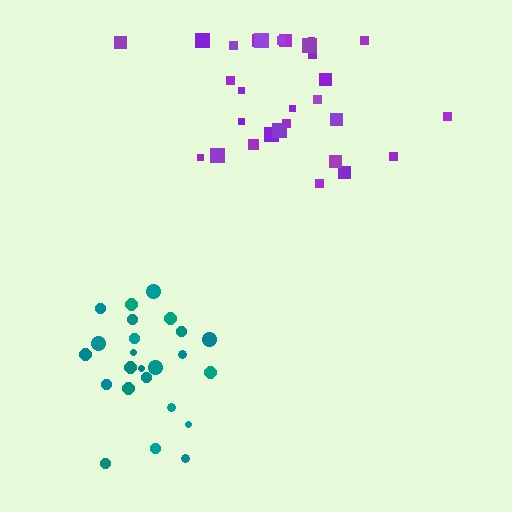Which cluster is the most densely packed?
Teal.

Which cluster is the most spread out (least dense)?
Purple.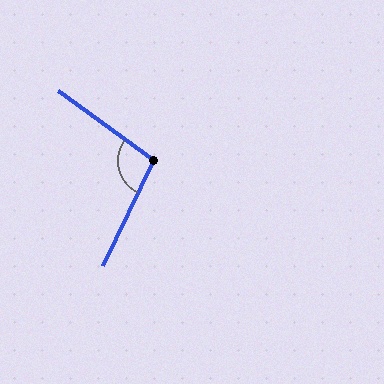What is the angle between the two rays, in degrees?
Approximately 101 degrees.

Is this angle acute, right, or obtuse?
It is obtuse.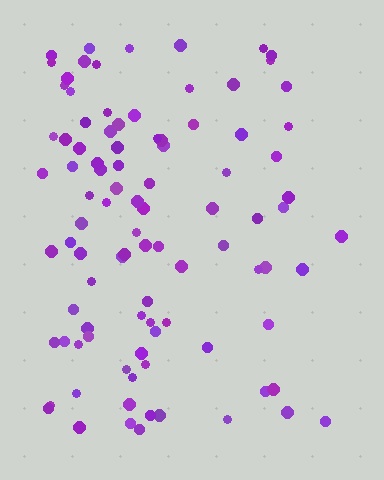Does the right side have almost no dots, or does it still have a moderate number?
Still a moderate number, just noticeably fewer than the left.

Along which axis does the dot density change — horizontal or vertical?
Horizontal.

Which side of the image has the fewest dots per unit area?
The right.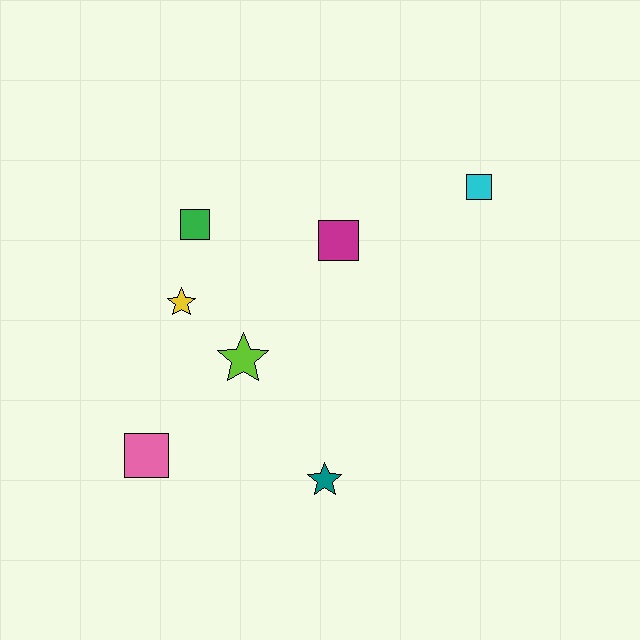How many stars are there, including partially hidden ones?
There are 3 stars.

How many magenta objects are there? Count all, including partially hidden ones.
There is 1 magenta object.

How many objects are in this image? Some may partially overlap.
There are 7 objects.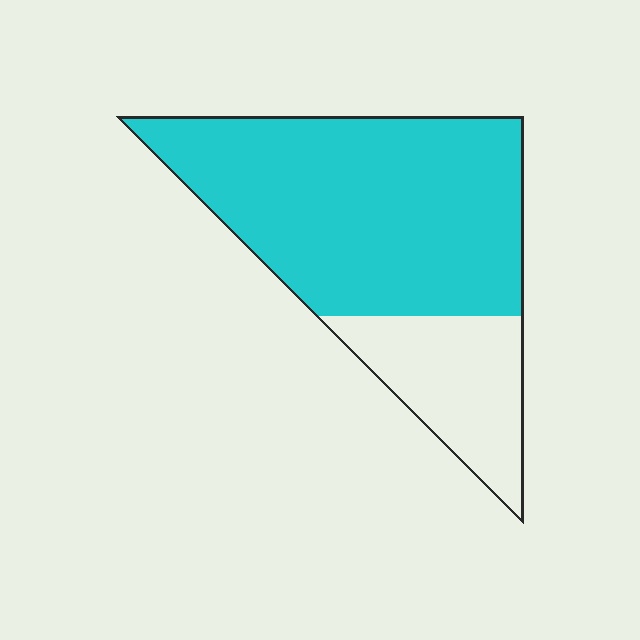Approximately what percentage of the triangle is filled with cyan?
Approximately 75%.